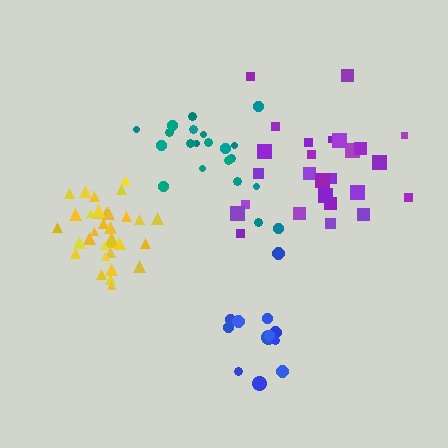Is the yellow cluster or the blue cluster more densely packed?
Yellow.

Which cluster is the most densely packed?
Yellow.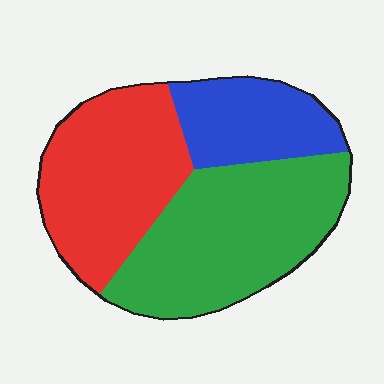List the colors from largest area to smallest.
From largest to smallest: green, red, blue.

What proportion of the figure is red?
Red covers 36% of the figure.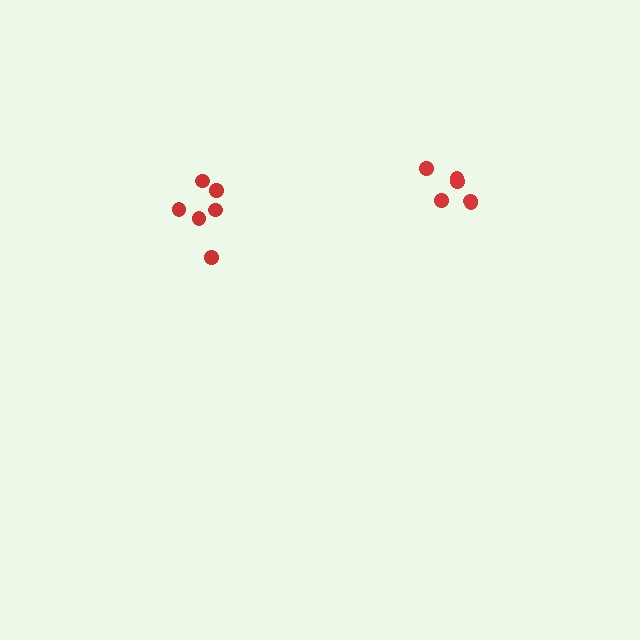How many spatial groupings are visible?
There are 2 spatial groupings.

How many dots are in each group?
Group 1: 6 dots, Group 2: 6 dots (12 total).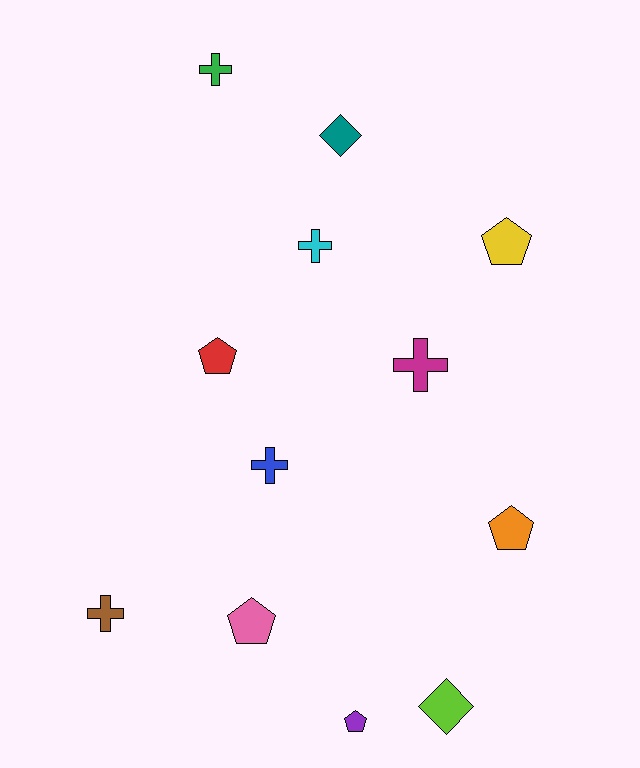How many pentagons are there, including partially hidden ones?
There are 5 pentagons.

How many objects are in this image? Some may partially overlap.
There are 12 objects.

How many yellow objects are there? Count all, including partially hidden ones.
There is 1 yellow object.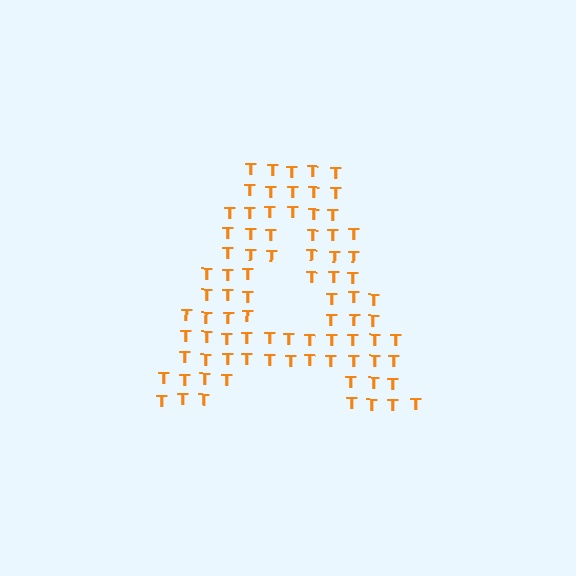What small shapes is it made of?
It is made of small letter T's.